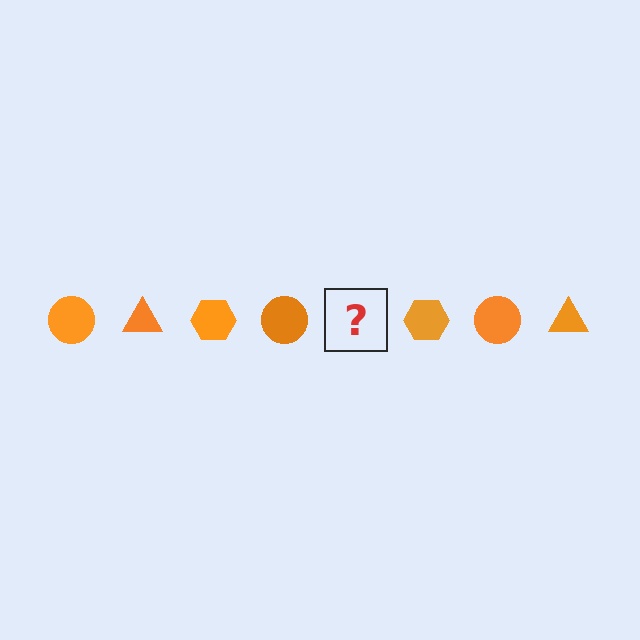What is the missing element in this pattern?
The missing element is an orange triangle.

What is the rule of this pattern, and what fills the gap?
The rule is that the pattern cycles through circle, triangle, hexagon shapes in orange. The gap should be filled with an orange triangle.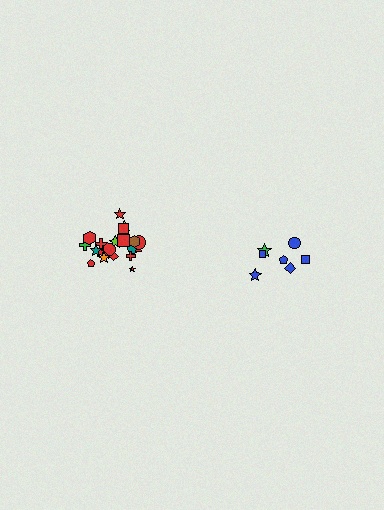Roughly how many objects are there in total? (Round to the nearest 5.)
Roughly 30 objects in total.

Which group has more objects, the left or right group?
The left group.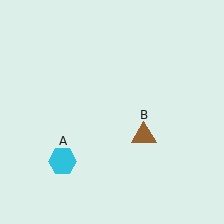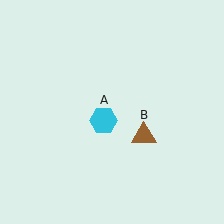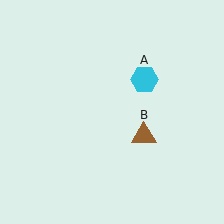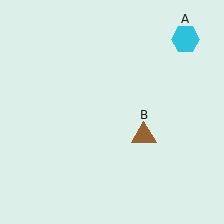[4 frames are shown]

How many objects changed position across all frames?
1 object changed position: cyan hexagon (object A).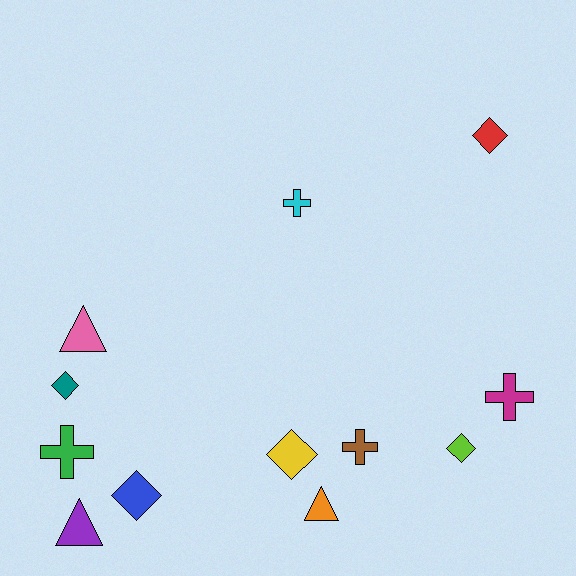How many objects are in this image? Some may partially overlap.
There are 12 objects.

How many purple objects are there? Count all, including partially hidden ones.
There is 1 purple object.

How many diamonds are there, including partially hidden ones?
There are 5 diamonds.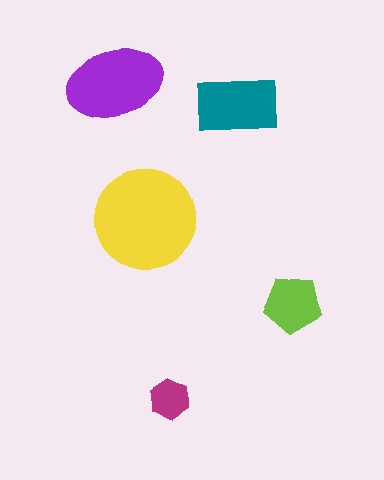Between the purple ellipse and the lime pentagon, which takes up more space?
The purple ellipse.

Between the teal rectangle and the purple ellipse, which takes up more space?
The purple ellipse.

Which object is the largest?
The yellow circle.